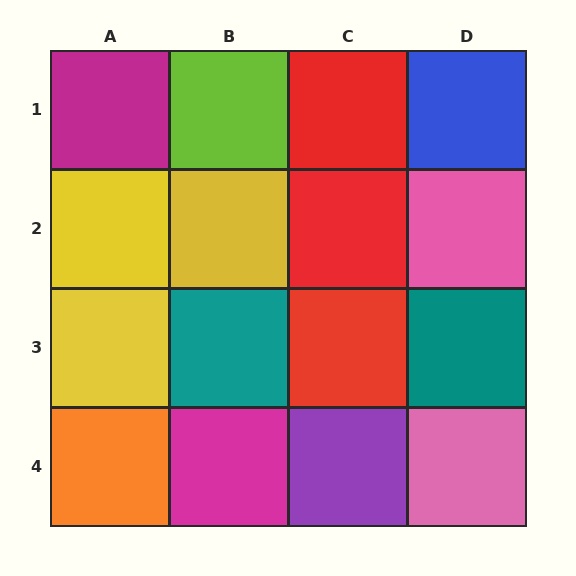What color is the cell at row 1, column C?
Red.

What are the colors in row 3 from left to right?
Yellow, teal, red, teal.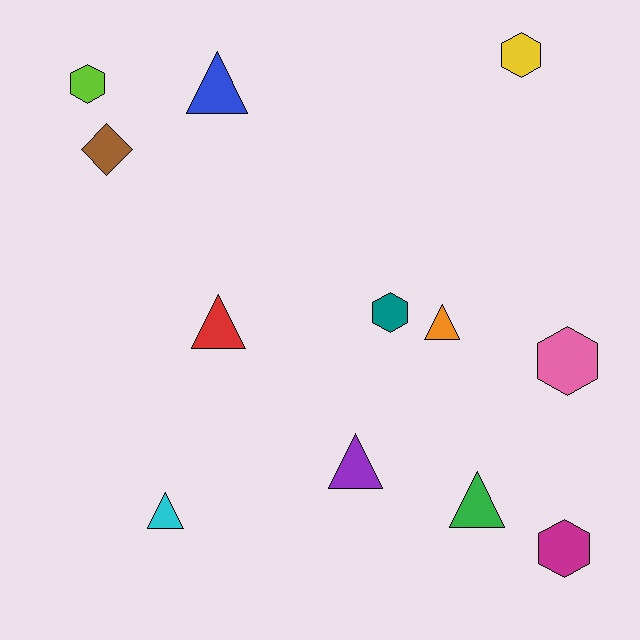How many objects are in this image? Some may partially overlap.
There are 12 objects.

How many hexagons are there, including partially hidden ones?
There are 5 hexagons.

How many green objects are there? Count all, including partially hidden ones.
There is 1 green object.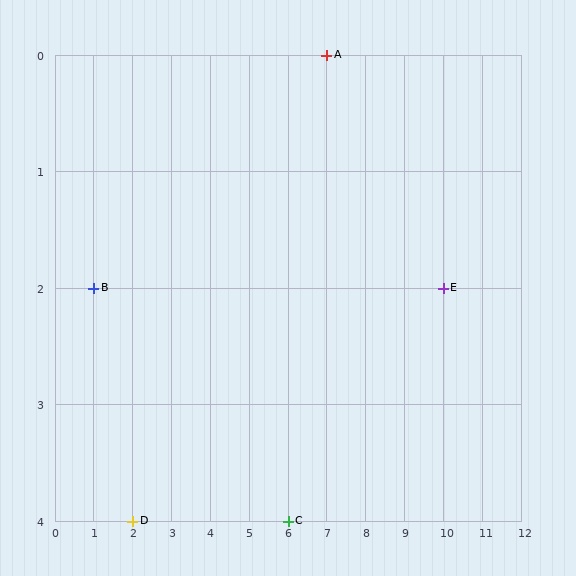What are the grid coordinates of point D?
Point D is at grid coordinates (2, 4).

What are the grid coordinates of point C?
Point C is at grid coordinates (6, 4).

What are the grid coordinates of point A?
Point A is at grid coordinates (7, 0).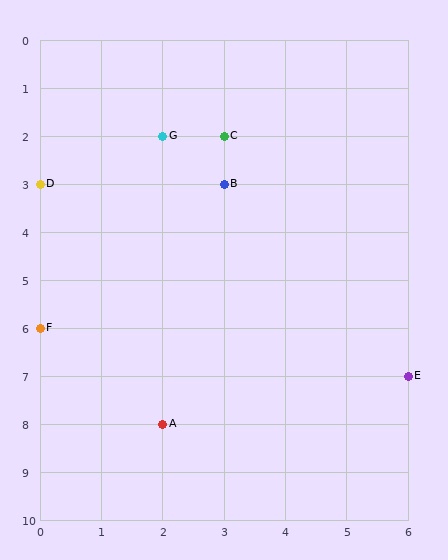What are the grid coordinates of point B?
Point B is at grid coordinates (3, 3).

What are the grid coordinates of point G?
Point G is at grid coordinates (2, 2).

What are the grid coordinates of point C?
Point C is at grid coordinates (3, 2).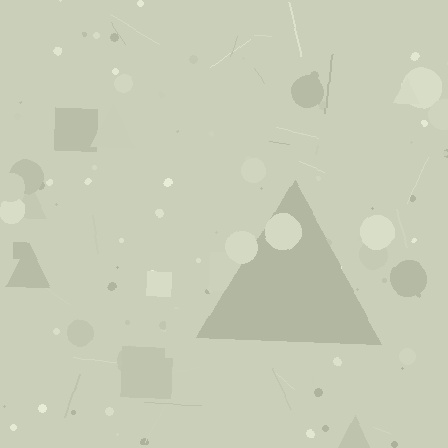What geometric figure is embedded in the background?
A triangle is embedded in the background.